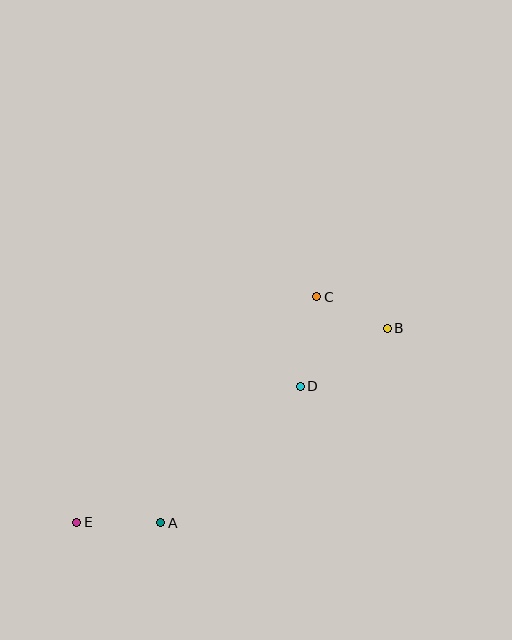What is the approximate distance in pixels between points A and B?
The distance between A and B is approximately 299 pixels.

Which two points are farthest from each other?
Points B and E are farthest from each other.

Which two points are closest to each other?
Points B and C are closest to each other.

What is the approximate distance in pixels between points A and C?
The distance between A and C is approximately 274 pixels.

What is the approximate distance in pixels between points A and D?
The distance between A and D is approximately 195 pixels.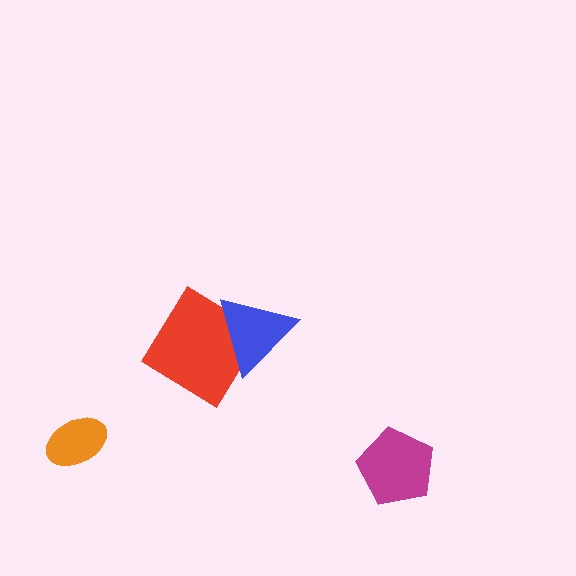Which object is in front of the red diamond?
The blue triangle is in front of the red diamond.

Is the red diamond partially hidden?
Yes, it is partially covered by another shape.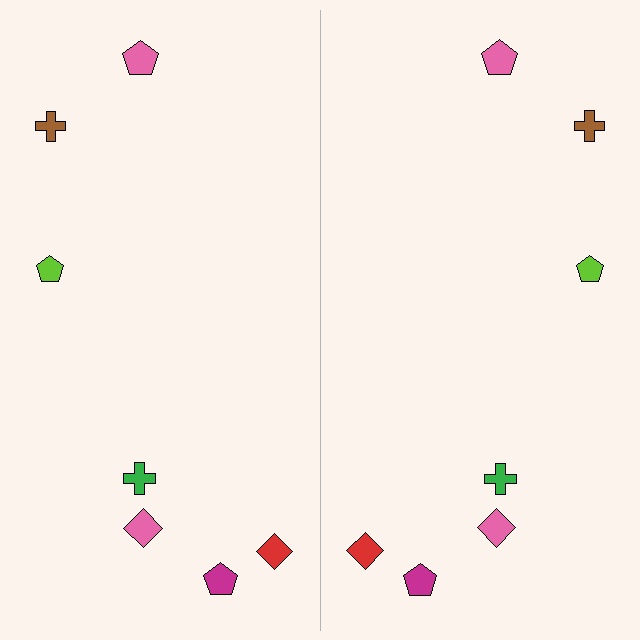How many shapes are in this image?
There are 14 shapes in this image.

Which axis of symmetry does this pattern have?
The pattern has a vertical axis of symmetry running through the center of the image.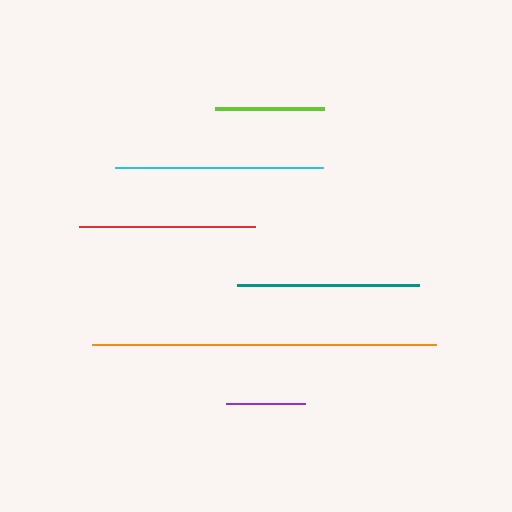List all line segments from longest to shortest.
From longest to shortest: orange, cyan, teal, red, lime, purple.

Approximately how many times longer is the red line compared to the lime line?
The red line is approximately 1.6 times the length of the lime line.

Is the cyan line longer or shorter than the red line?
The cyan line is longer than the red line.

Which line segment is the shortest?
The purple line is the shortest at approximately 79 pixels.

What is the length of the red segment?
The red segment is approximately 176 pixels long.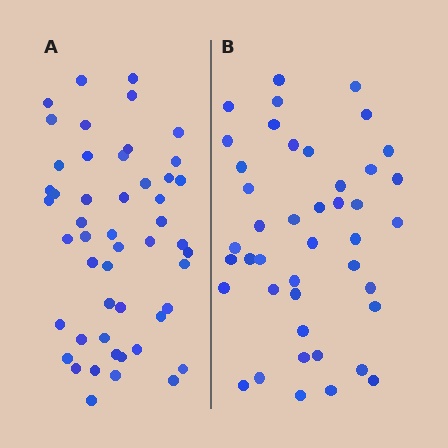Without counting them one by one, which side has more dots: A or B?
Region A (the left region) has more dots.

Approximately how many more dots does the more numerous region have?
Region A has roughly 8 or so more dots than region B.